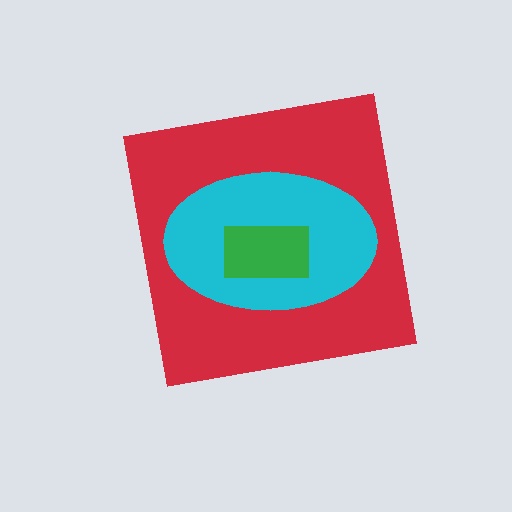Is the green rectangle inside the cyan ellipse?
Yes.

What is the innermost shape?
The green rectangle.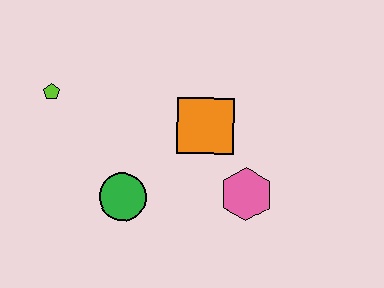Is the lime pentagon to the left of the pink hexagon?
Yes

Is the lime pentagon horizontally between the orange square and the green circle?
No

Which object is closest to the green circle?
The orange square is closest to the green circle.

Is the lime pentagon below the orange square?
No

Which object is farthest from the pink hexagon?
The lime pentagon is farthest from the pink hexagon.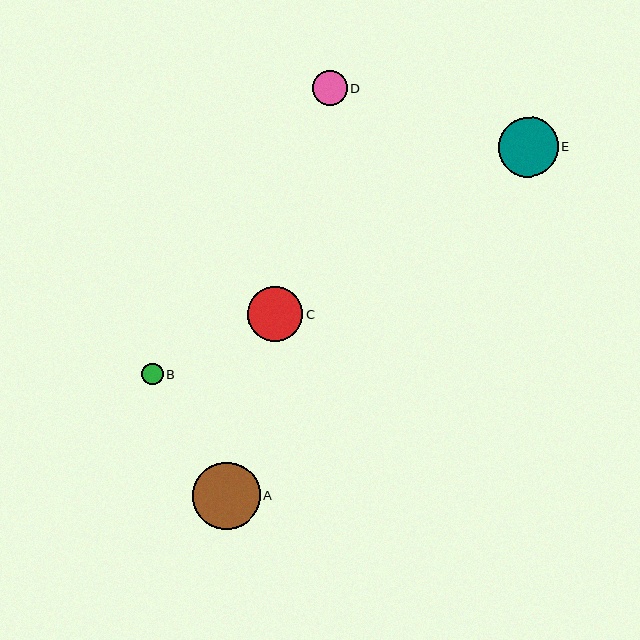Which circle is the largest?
Circle A is the largest with a size of approximately 67 pixels.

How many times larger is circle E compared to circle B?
Circle E is approximately 2.8 times the size of circle B.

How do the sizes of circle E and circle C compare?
Circle E and circle C are approximately the same size.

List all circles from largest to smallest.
From largest to smallest: A, E, C, D, B.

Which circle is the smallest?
Circle B is the smallest with a size of approximately 22 pixels.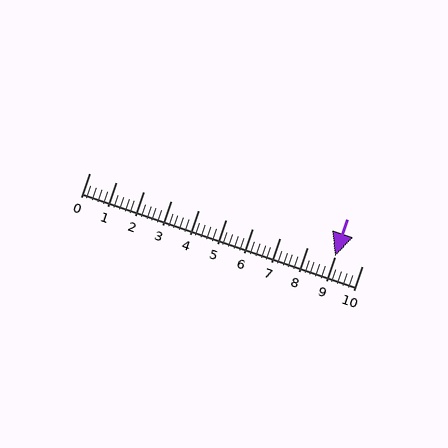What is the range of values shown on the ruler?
The ruler shows values from 0 to 10.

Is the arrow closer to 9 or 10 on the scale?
The arrow is closer to 9.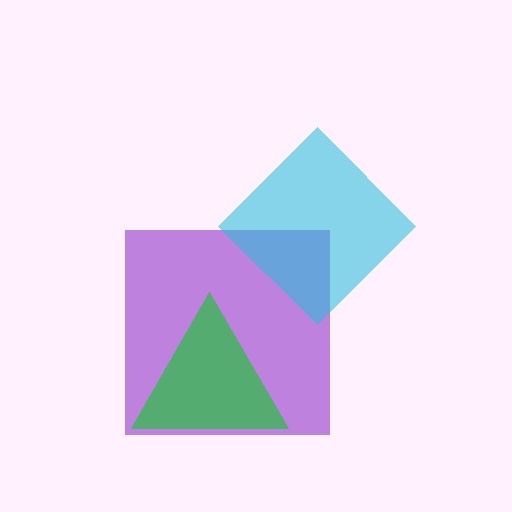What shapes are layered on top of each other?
The layered shapes are: a purple square, a green triangle, a cyan diamond.